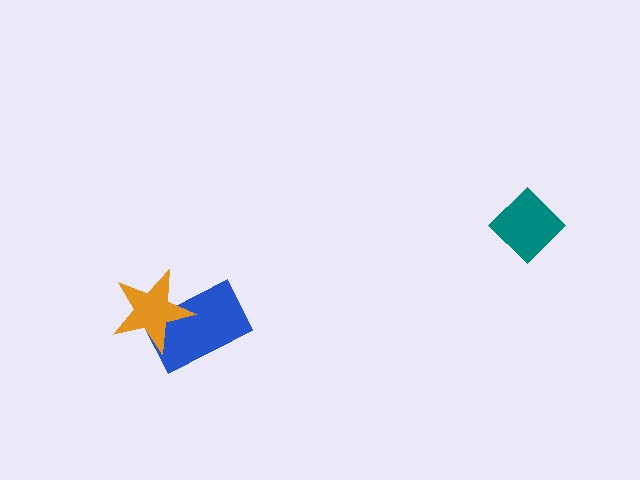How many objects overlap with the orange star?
1 object overlaps with the orange star.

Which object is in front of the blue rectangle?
The orange star is in front of the blue rectangle.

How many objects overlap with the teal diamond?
0 objects overlap with the teal diamond.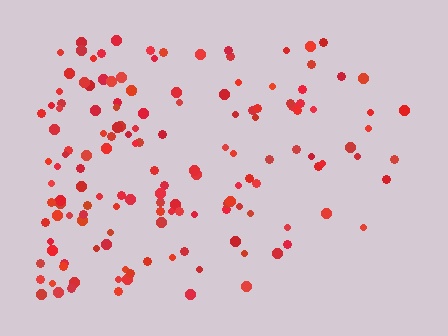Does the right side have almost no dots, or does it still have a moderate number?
Still a moderate number, just noticeably fewer than the left.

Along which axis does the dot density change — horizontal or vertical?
Horizontal.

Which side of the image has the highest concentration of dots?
The left.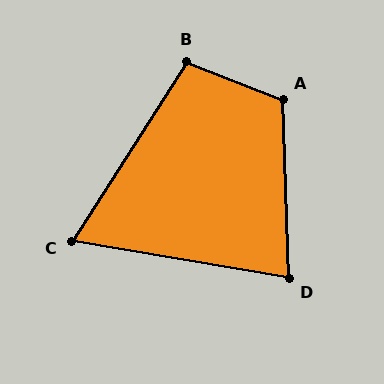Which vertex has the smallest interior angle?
C, at approximately 67 degrees.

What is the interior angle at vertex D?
Approximately 79 degrees (acute).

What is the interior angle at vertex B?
Approximately 101 degrees (obtuse).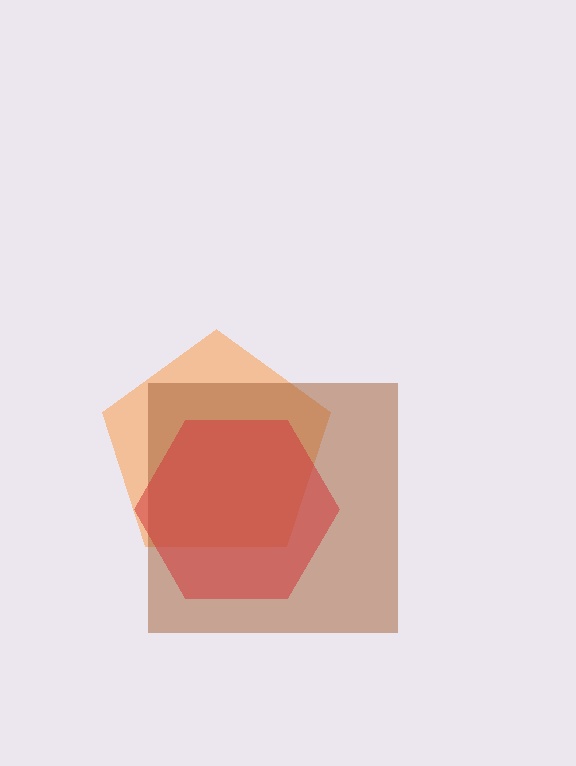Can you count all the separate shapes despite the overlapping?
Yes, there are 3 separate shapes.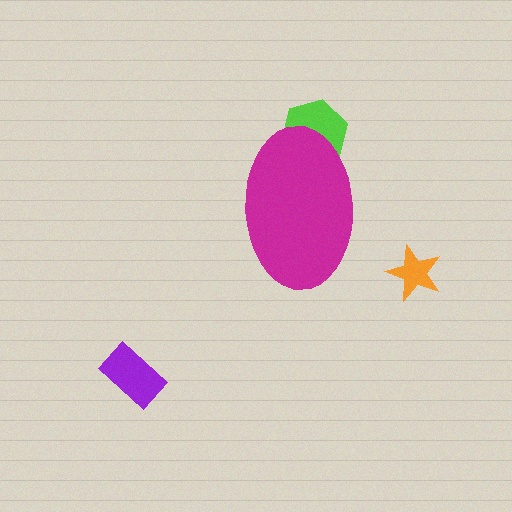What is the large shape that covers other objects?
A magenta ellipse.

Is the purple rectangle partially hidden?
No, the purple rectangle is fully visible.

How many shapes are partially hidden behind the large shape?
1 shape is partially hidden.